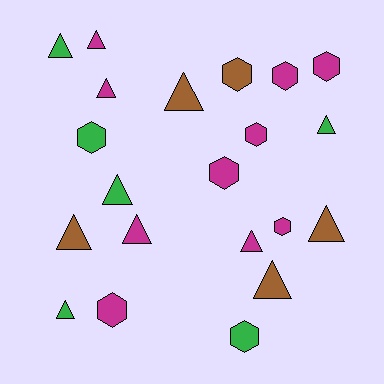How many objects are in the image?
There are 21 objects.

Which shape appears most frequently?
Triangle, with 12 objects.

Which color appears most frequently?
Magenta, with 10 objects.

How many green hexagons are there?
There are 2 green hexagons.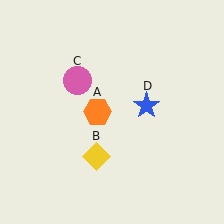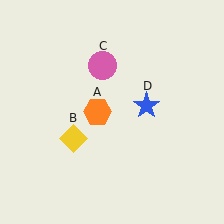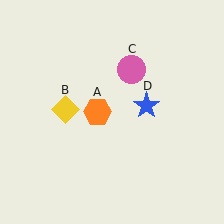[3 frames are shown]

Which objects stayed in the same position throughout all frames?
Orange hexagon (object A) and blue star (object D) remained stationary.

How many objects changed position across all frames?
2 objects changed position: yellow diamond (object B), pink circle (object C).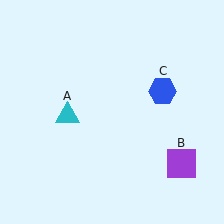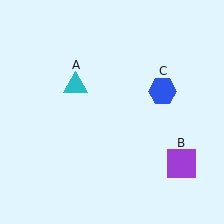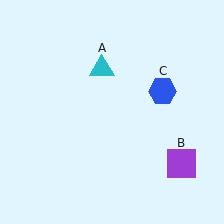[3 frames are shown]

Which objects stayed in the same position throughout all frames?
Purple square (object B) and blue hexagon (object C) remained stationary.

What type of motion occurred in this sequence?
The cyan triangle (object A) rotated clockwise around the center of the scene.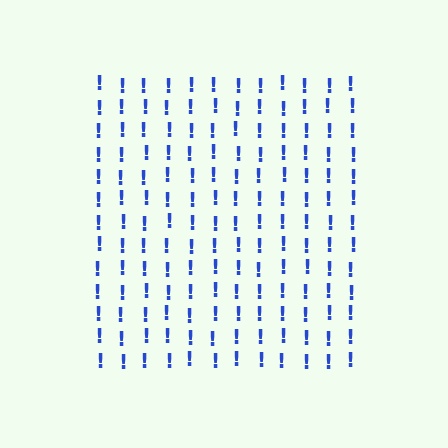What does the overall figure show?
The overall figure shows a square.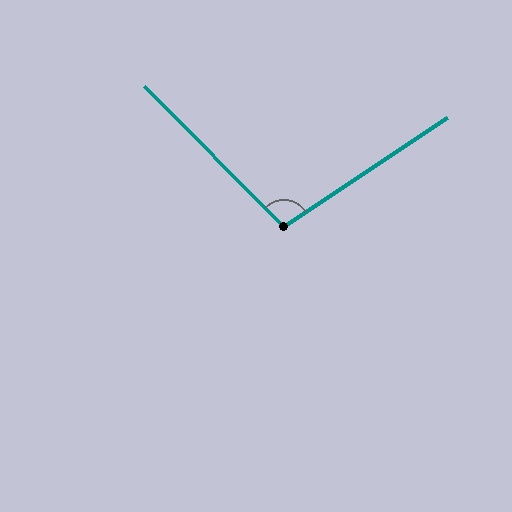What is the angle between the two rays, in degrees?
Approximately 101 degrees.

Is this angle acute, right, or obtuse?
It is obtuse.